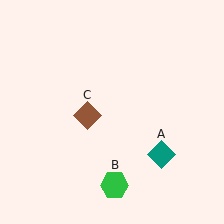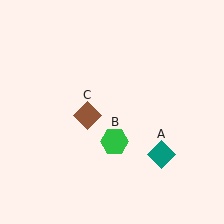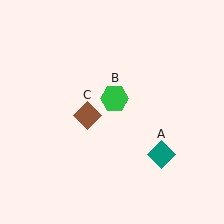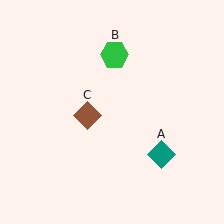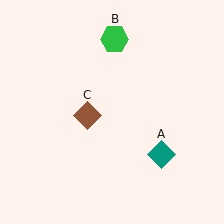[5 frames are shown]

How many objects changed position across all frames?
1 object changed position: green hexagon (object B).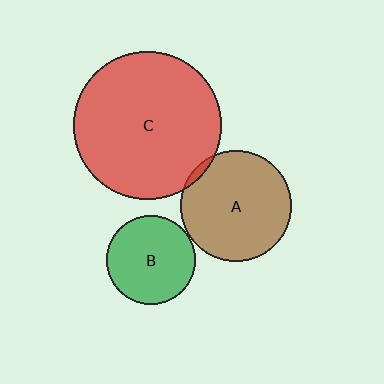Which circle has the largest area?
Circle C (red).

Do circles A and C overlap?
Yes.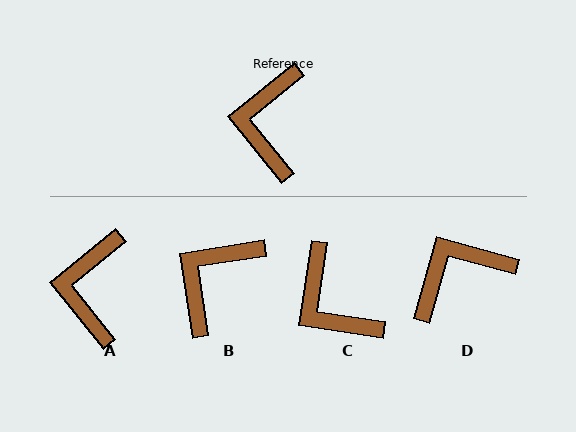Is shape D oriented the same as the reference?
No, it is off by about 55 degrees.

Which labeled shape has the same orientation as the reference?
A.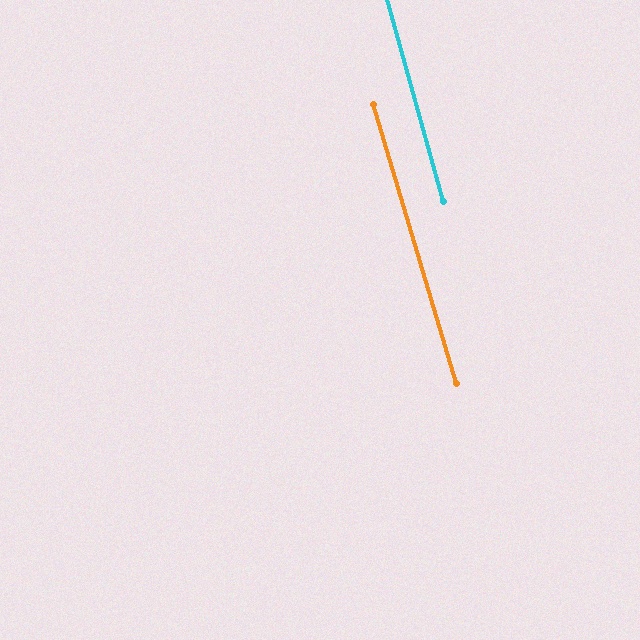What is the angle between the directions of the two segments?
Approximately 1 degree.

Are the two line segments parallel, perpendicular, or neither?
Parallel — their directions differ by only 1.2°.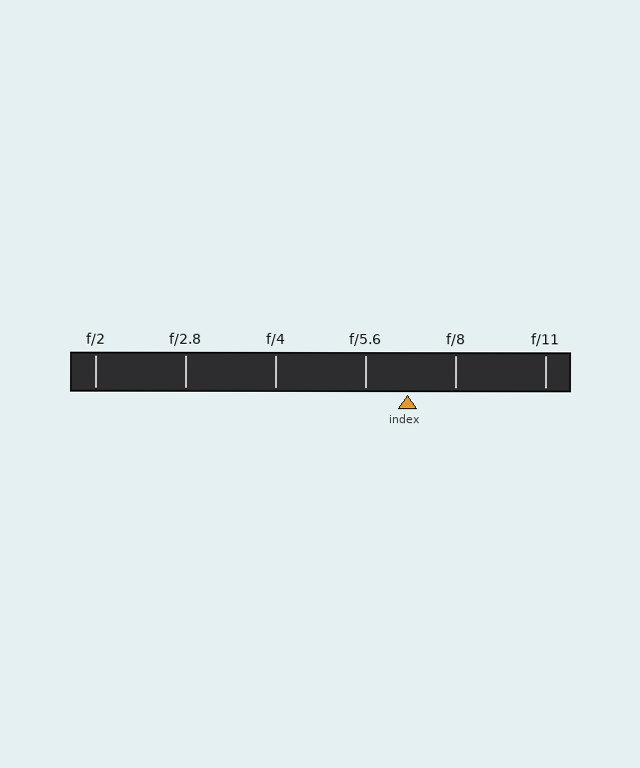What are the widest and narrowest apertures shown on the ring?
The widest aperture shown is f/2 and the narrowest is f/11.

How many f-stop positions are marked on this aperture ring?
There are 6 f-stop positions marked.